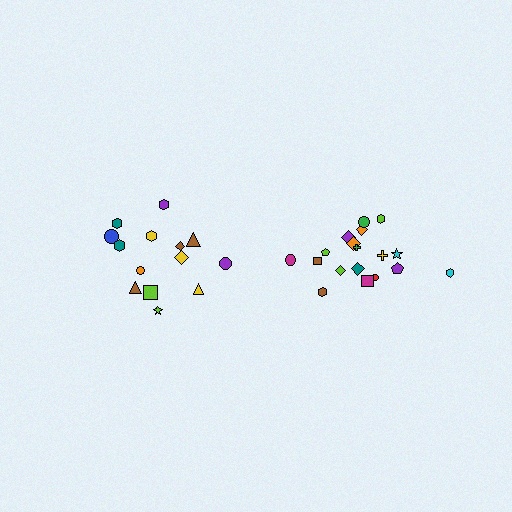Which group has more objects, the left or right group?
The right group.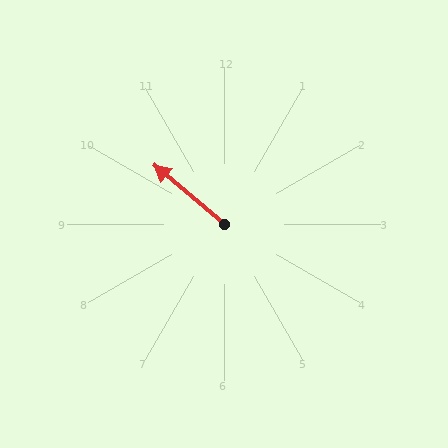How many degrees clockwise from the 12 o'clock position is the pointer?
Approximately 310 degrees.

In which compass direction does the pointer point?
Northwest.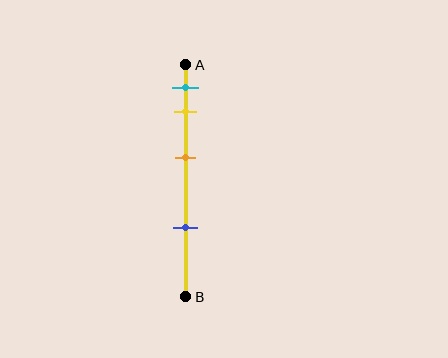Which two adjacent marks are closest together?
The cyan and yellow marks are the closest adjacent pair.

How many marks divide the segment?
There are 4 marks dividing the segment.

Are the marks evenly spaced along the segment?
No, the marks are not evenly spaced.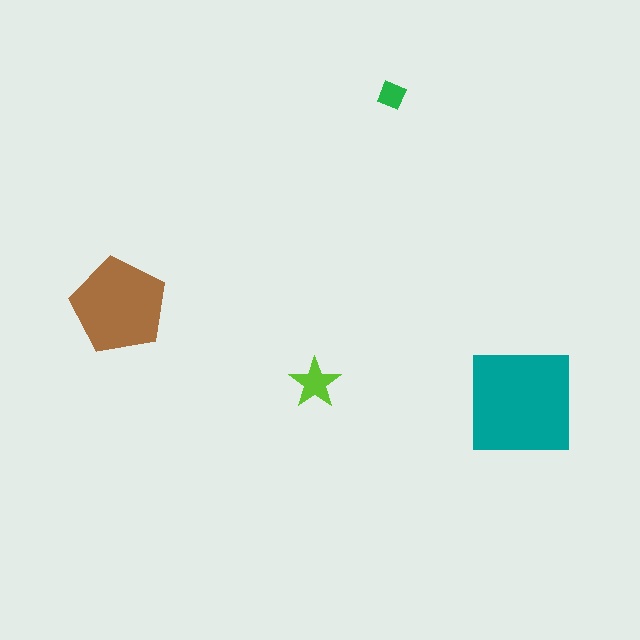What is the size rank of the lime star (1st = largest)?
3rd.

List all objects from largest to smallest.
The teal square, the brown pentagon, the lime star, the green diamond.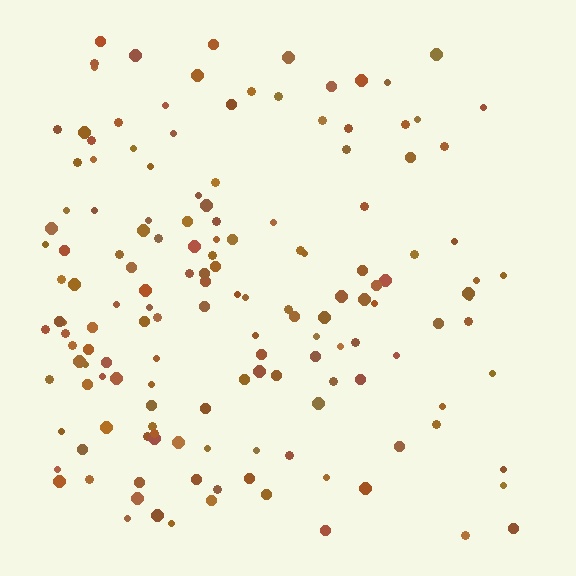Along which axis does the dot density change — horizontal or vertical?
Horizontal.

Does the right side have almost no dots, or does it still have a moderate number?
Still a moderate number, just noticeably fewer than the left.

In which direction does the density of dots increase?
From right to left, with the left side densest.